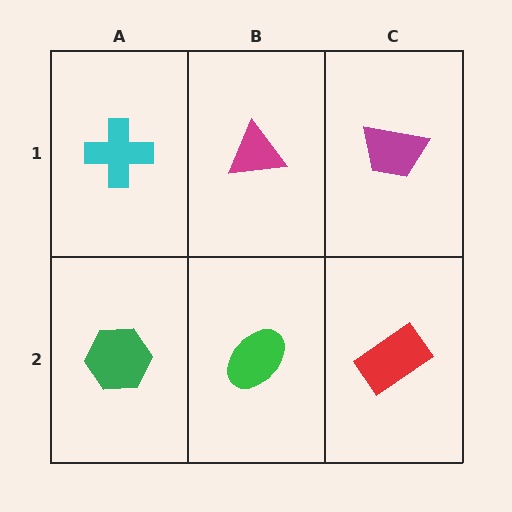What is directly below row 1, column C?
A red rectangle.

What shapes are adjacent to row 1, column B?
A green ellipse (row 2, column B), a cyan cross (row 1, column A), a magenta trapezoid (row 1, column C).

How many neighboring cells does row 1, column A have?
2.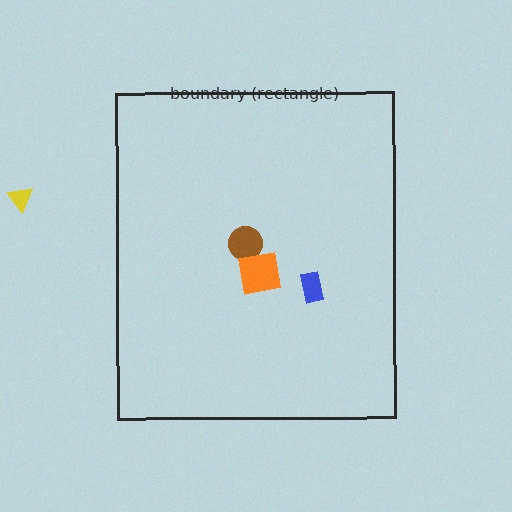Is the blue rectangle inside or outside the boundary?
Inside.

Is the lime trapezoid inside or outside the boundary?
Inside.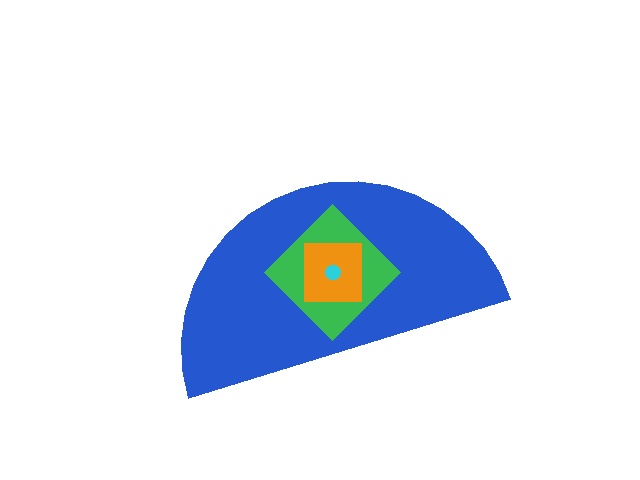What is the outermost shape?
The blue semicircle.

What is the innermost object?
The cyan circle.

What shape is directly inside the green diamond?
The orange square.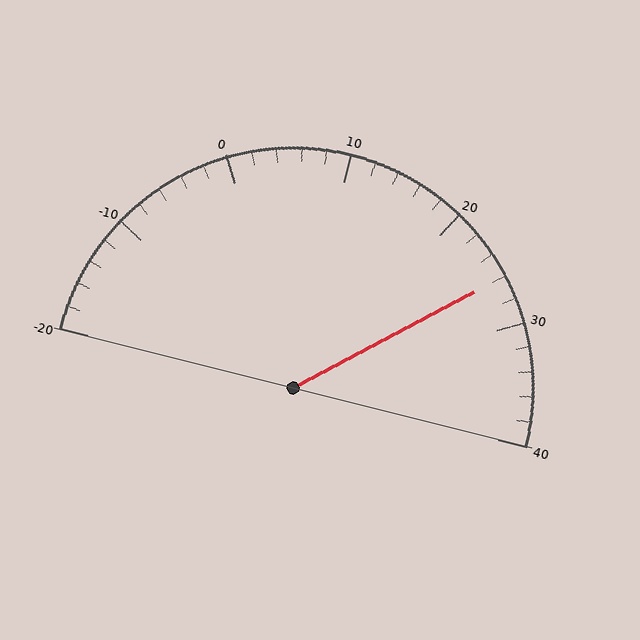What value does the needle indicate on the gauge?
The needle indicates approximately 26.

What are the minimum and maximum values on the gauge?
The gauge ranges from -20 to 40.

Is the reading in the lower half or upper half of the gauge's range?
The reading is in the upper half of the range (-20 to 40).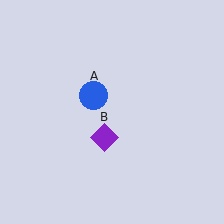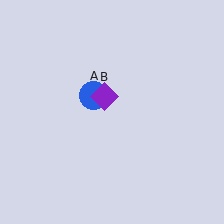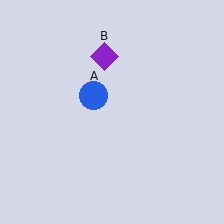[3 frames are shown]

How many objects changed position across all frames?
1 object changed position: purple diamond (object B).